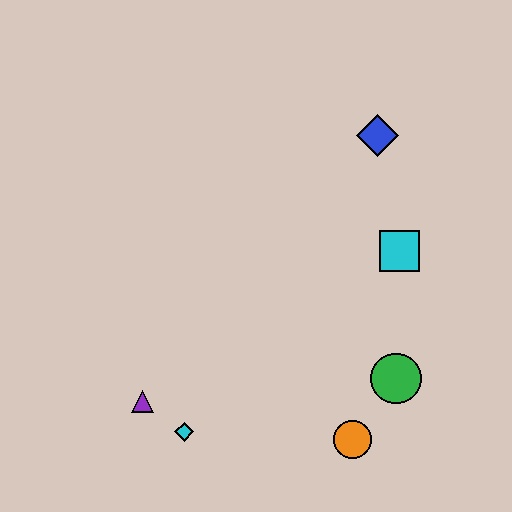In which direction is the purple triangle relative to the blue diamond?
The purple triangle is below the blue diamond.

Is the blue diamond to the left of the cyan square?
Yes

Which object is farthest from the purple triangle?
The blue diamond is farthest from the purple triangle.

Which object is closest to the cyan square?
The blue diamond is closest to the cyan square.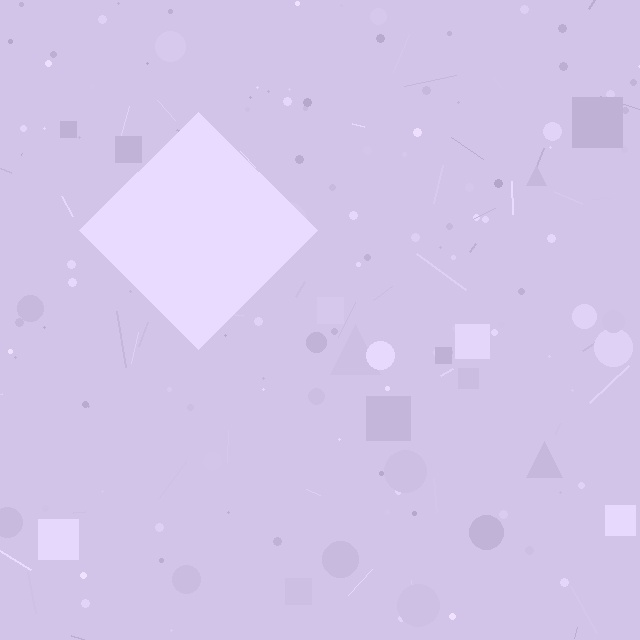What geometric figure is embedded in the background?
A diamond is embedded in the background.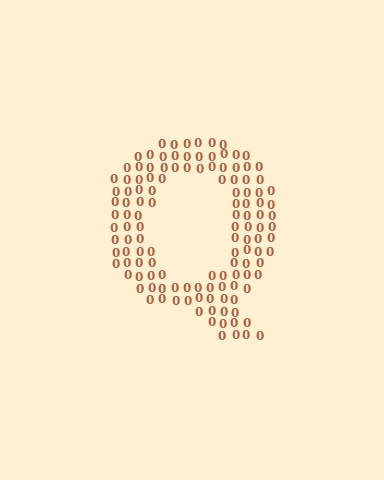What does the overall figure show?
The overall figure shows the letter Q.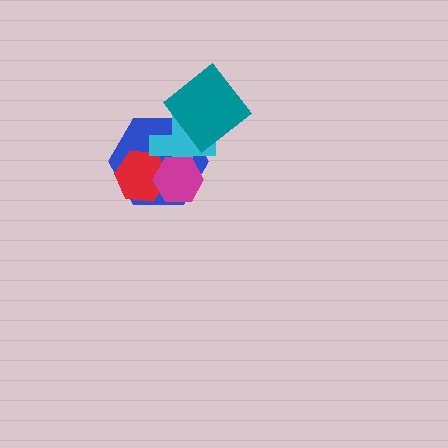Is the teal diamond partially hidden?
No, no other shape covers it.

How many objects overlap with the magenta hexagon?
3 objects overlap with the magenta hexagon.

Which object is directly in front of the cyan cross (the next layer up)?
The magenta hexagon is directly in front of the cyan cross.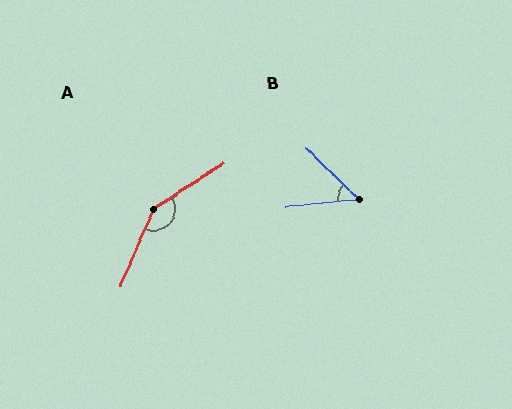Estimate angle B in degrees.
Approximately 50 degrees.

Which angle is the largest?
A, at approximately 146 degrees.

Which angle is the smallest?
B, at approximately 50 degrees.